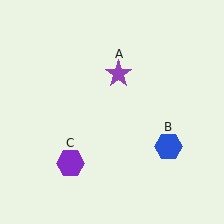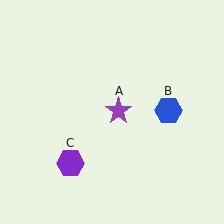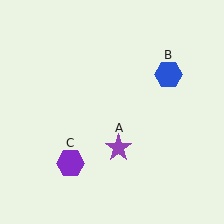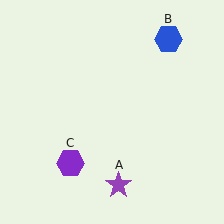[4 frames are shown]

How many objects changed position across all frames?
2 objects changed position: purple star (object A), blue hexagon (object B).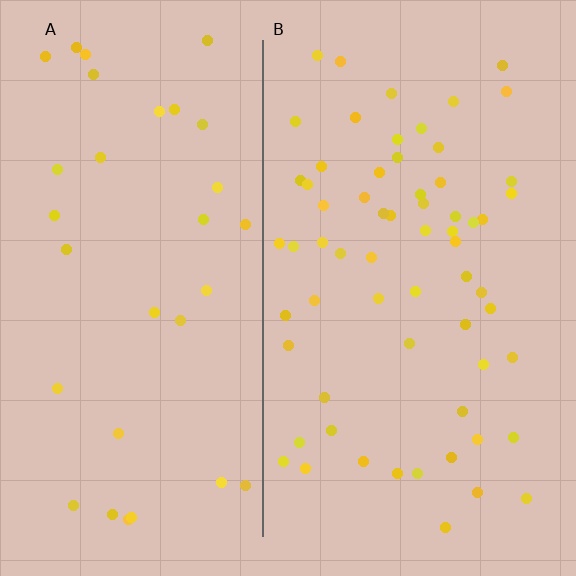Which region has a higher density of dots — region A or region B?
B (the right).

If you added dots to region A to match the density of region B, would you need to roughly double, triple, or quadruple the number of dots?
Approximately double.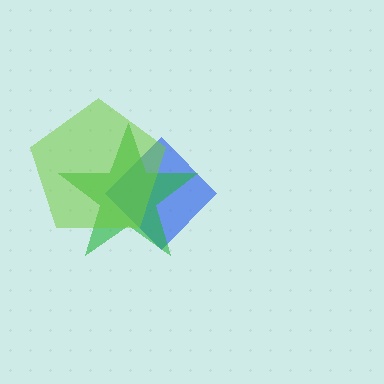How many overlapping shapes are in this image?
There are 3 overlapping shapes in the image.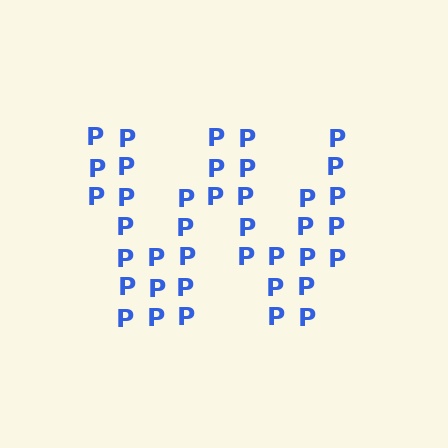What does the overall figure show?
The overall figure shows the letter W.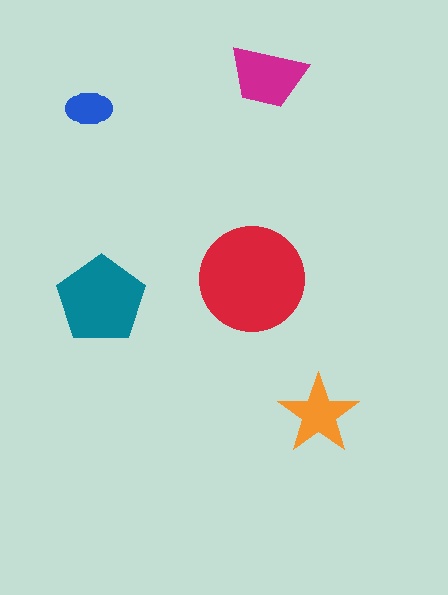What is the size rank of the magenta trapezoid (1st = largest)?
3rd.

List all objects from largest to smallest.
The red circle, the teal pentagon, the magenta trapezoid, the orange star, the blue ellipse.